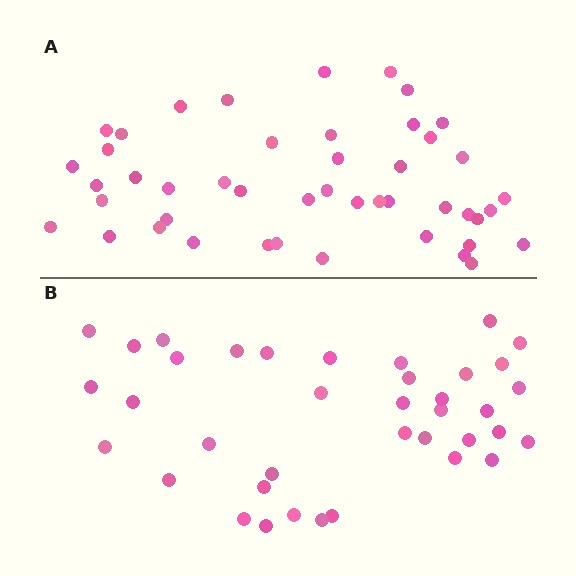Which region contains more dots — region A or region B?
Region A (the top region) has more dots.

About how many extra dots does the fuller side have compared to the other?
Region A has roughly 8 or so more dots than region B.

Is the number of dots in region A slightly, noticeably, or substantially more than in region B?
Region A has only slightly more — the two regions are fairly close. The ratio is roughly 1.2 to 1.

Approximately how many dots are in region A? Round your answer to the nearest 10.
About 50 dots. (The exact count is 46, which rounds to 50.)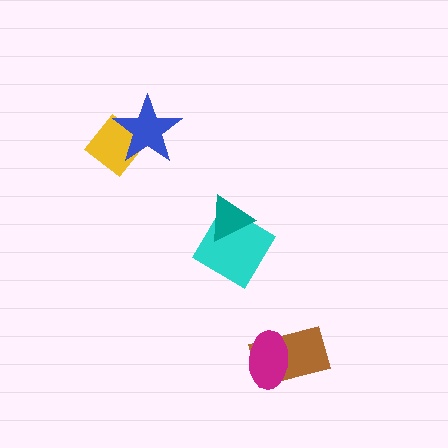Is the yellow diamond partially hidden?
Yes, it is partially covered by another shape.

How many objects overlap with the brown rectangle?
1 object overlaps with the brown rectangle.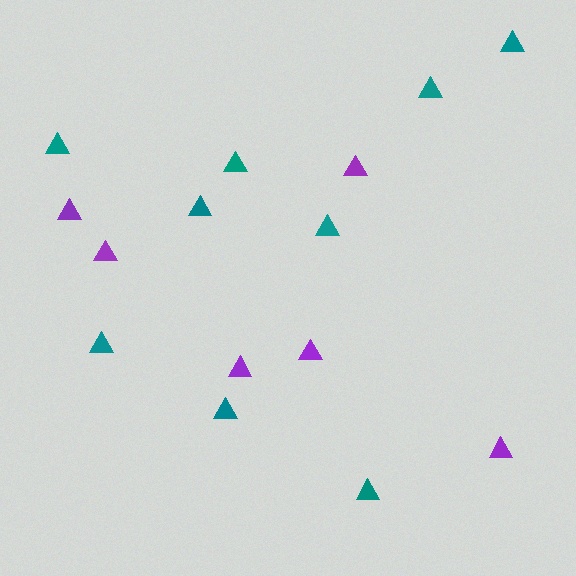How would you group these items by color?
There are 2 groups: one group of purple triangles (6) and one group of teal triangles (9).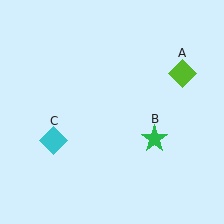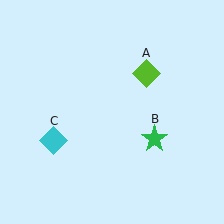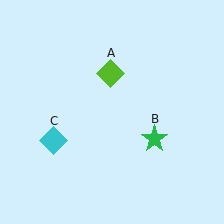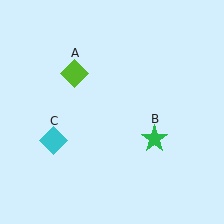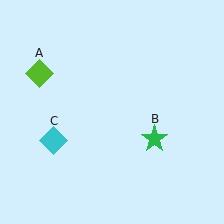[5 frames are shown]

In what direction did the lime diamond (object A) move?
The lime diamond (object A) moved left.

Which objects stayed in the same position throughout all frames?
Green star (object B) and cyan diamond (object C) remained stationary.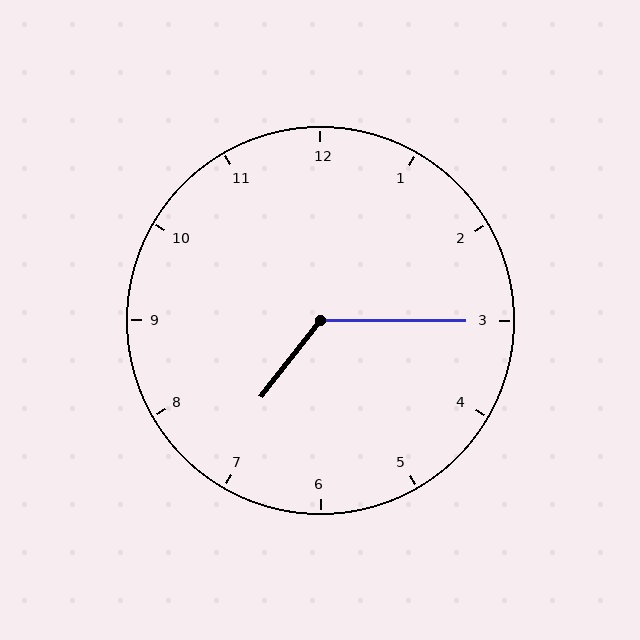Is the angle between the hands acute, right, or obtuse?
It is obtuse.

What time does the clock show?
7:15.